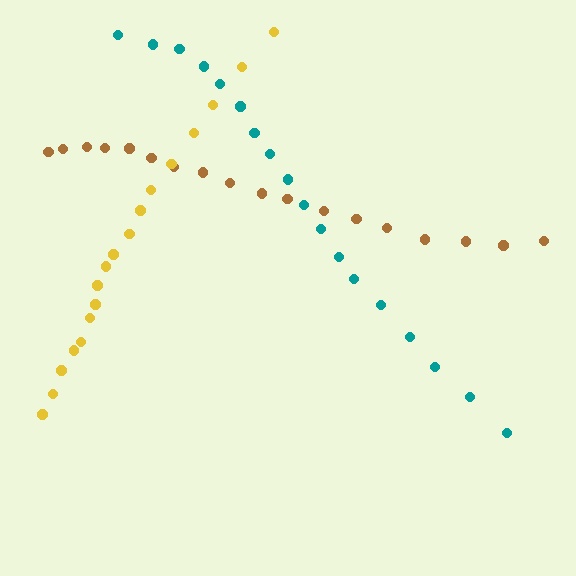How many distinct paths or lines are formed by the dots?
There are 3 distinct paths.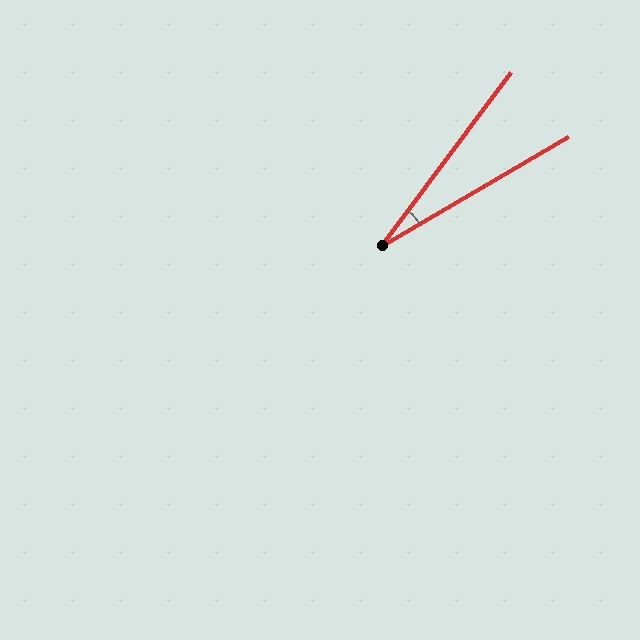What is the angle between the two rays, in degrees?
Approximately 23 degrees.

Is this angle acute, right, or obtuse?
It is acute.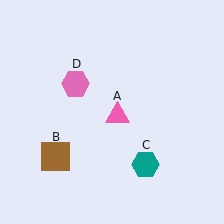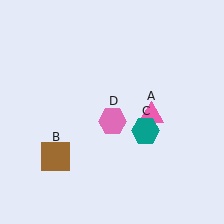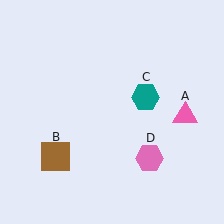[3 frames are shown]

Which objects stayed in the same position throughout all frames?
Brown square (object B) remained stationary.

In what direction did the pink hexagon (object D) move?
The pink hexagon (object D) moved down and to the right.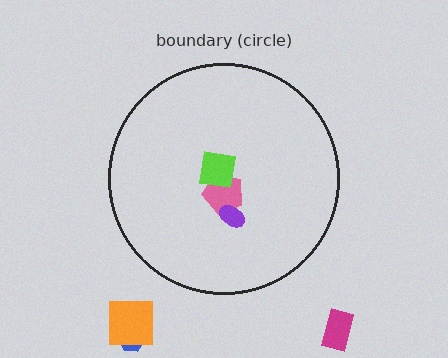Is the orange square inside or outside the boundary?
Outside.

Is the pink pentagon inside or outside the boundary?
Inside.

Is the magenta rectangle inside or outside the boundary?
Outside.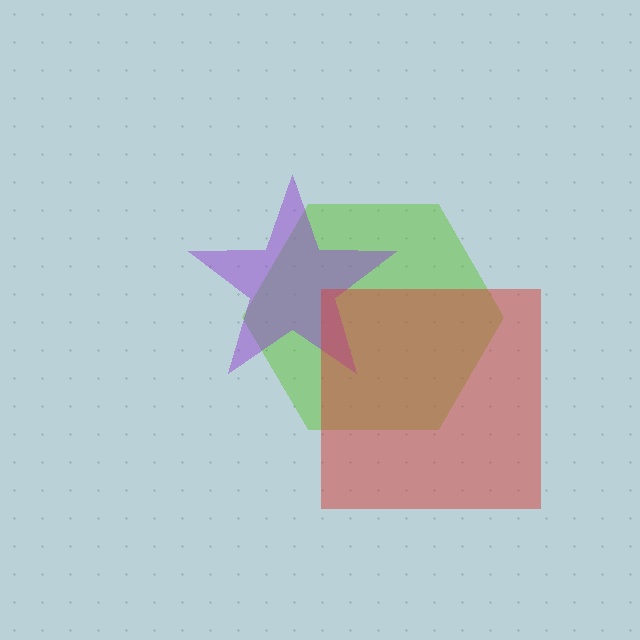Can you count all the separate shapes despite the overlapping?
Yes, there are 3 separate shapes.